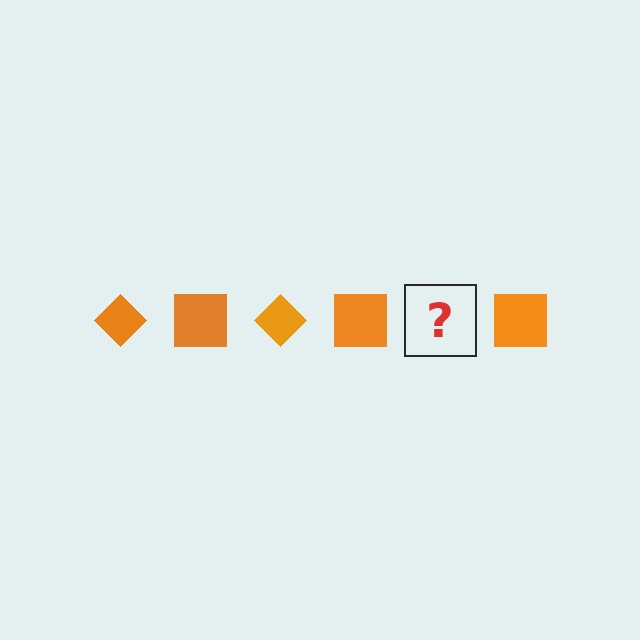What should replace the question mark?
The question mark should be replaced with an orange diamond.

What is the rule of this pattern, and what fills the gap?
The rule is that the pattern cycles through diamond, square shapes in orange. The gap should be filled with an orange diamond.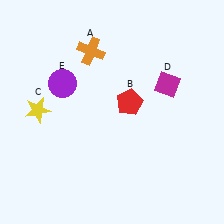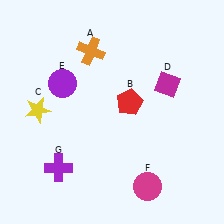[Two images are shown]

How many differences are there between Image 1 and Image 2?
There are 2 differences between the two images.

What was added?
A magenta circle (F), a purple cross (G) were added in Image 2.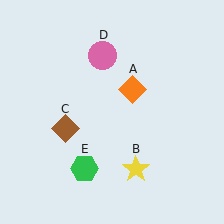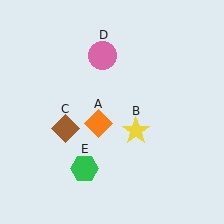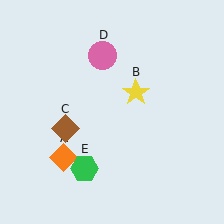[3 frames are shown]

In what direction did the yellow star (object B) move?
The yellow star (object B) moved up.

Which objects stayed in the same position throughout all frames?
Brown diamond (object C) and pink circle (object D) and green hexagon (object E) remained stationary.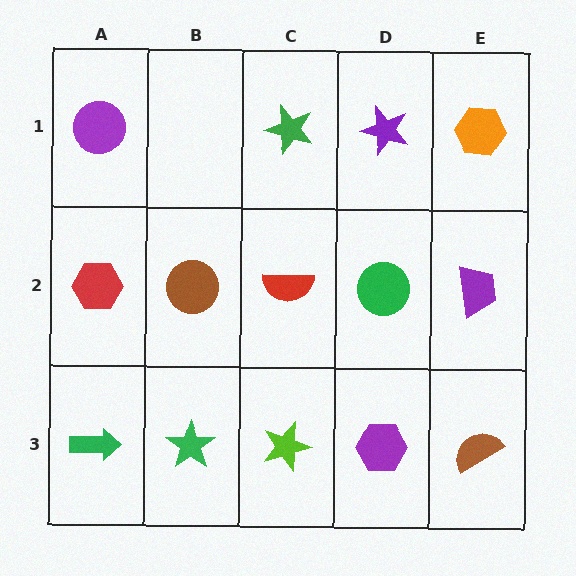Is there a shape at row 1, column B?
No, that cell is empty.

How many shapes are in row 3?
5 shapes.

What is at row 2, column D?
A green circle.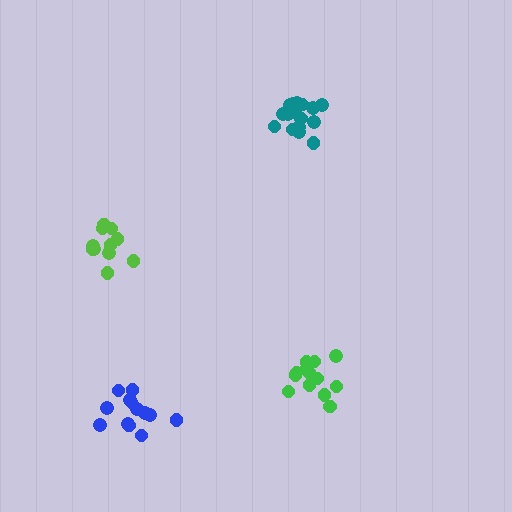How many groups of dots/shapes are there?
There are 4 groups.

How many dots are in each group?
Group 1: 11 dots, Group 2: 13 dots, Group 3: 14 dots, Group 4: 16 dots (54 total).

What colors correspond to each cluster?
The clusters are colored: lime, blue, green, teal.